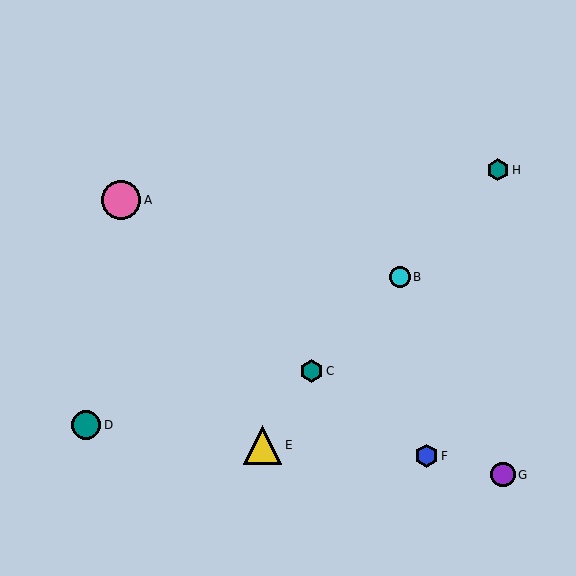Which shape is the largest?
The pink circle (labeled A) is the largest.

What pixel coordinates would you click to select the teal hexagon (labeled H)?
Click at (498, 170) to select the teal hexagon H.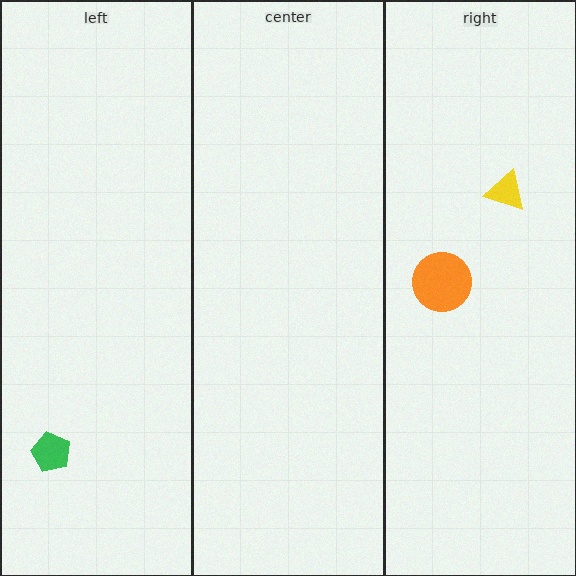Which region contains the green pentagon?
The left region.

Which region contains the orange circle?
The right region.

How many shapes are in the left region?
1.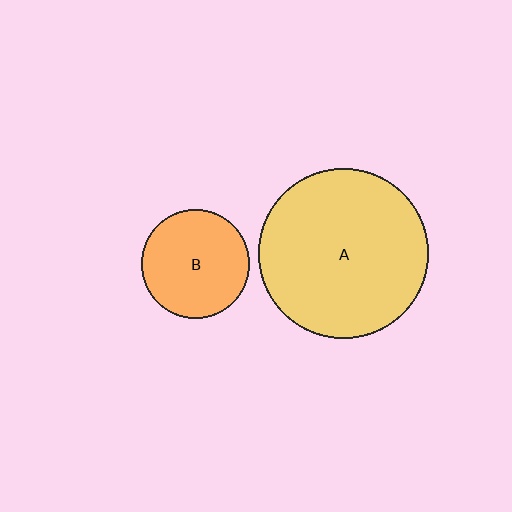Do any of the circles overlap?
No, none of the circles overlap.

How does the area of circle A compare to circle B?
Approximately 2.4 times.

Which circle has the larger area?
Circle A (yellow).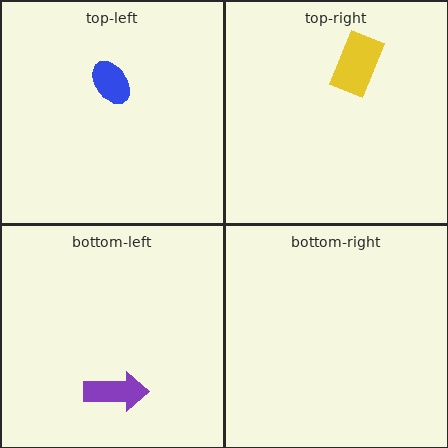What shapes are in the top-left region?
The blue ellipse.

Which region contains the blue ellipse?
The top-left region.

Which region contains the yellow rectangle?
The top-right region.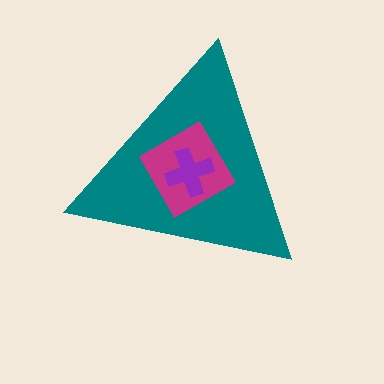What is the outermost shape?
The teal triangle.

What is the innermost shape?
The purple cross.